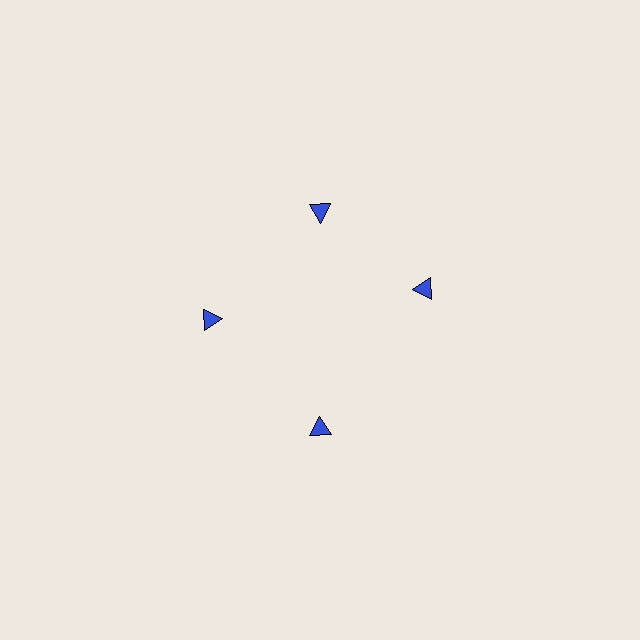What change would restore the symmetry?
The symmetry would be restored by rotating it back into even spacing with its neighbors so that all 4 triangles sit at equal angles and equal distance from the center.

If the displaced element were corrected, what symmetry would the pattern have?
It would have 4-fold rotational symmetry — the pattern would map onto itself every 90 degrees.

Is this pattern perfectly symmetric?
No. The 4 blue triangles are arranged in a ring, but one element near the 3 o'clock position is rotated out of alignment along the ring, breaking the 4-fold rotational symmetry.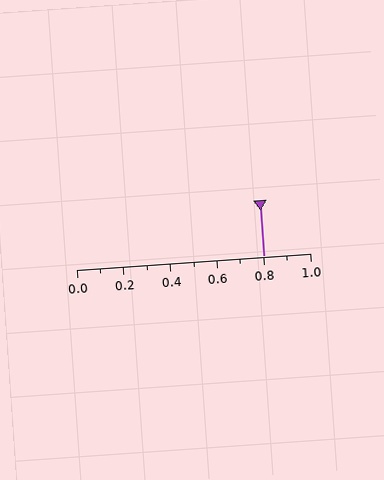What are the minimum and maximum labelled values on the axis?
The axis runs from 0.0 to 1.0.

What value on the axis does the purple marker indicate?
The marker indicates approximately 0.8.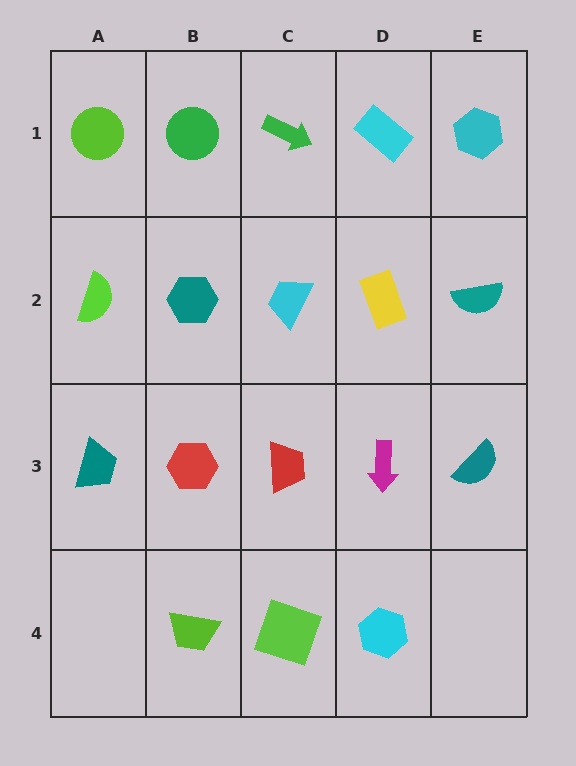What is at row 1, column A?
A lime circle.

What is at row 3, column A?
A teal trapezoid.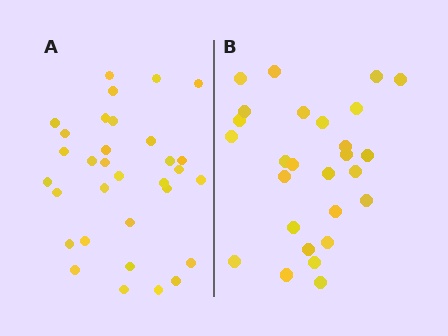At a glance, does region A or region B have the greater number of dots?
Region A (the left region) has more dots.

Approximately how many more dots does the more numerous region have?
Region A has about 5 more dots than region B.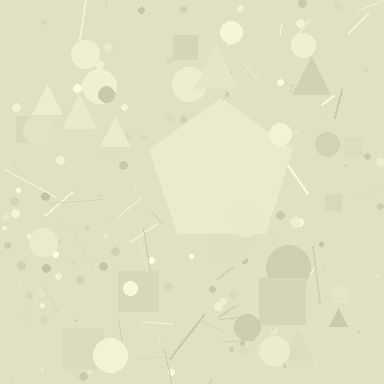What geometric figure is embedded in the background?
A pentagon is embedded in the background.